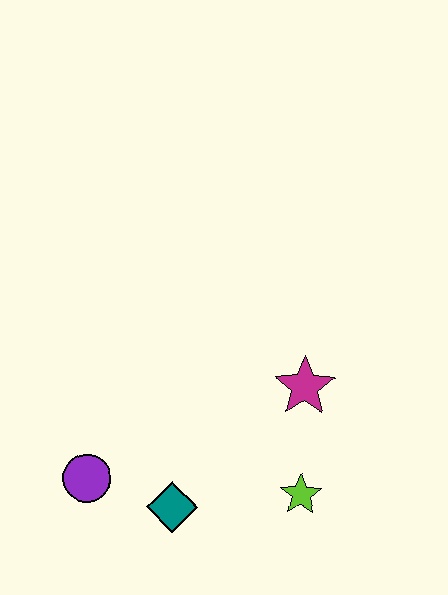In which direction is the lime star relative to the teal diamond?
The lime star is to the right of the teal diamond.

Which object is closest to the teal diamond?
The purple circle is closest to the teal diamond.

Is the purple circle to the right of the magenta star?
No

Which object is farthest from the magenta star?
The purple circle is farthest from the magenta star.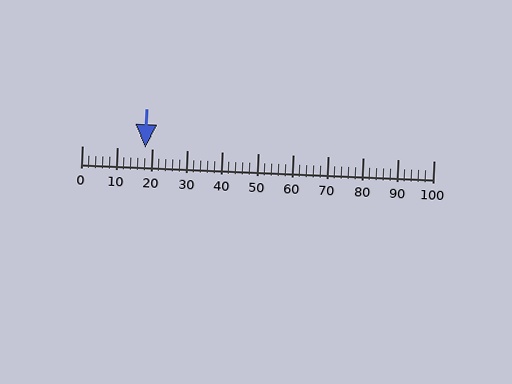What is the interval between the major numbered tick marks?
The major tick marks are spaced 10 units apart.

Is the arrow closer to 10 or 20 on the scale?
The arrow is closer to 20.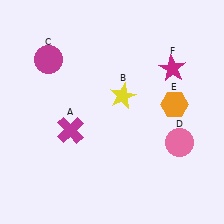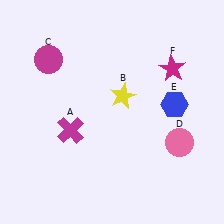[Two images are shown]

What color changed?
The hexagon (E) changed from orange in Image 1 to blue in Image 2.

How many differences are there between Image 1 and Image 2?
There is 1 difference between the two images.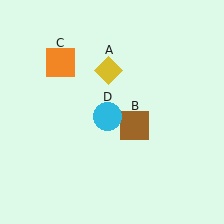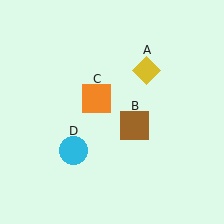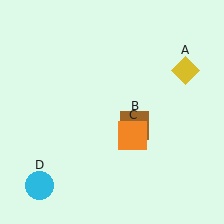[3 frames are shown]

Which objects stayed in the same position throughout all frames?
Brown square (object B) remained stationary.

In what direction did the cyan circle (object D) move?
The cyan circle (object D) moved down and to the left.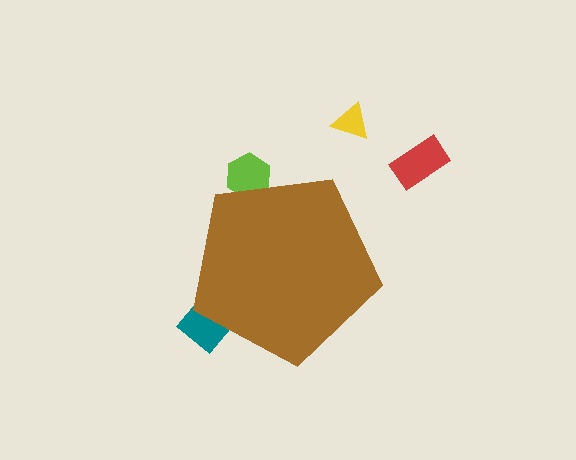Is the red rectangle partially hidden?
No, the red rectangle is fully visible.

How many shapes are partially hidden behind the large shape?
2 shapes are partially hidden.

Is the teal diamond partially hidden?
Yes, the teal diamond is partially hidden behind the brown pentagon.